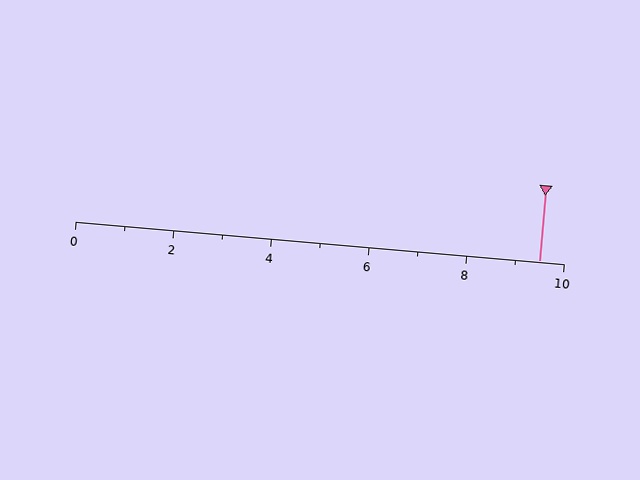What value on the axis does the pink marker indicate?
The marker indicates approximately 9.5.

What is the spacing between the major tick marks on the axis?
The major ticks are spaced 2 apart.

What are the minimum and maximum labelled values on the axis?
The axis runs from 0 to 10.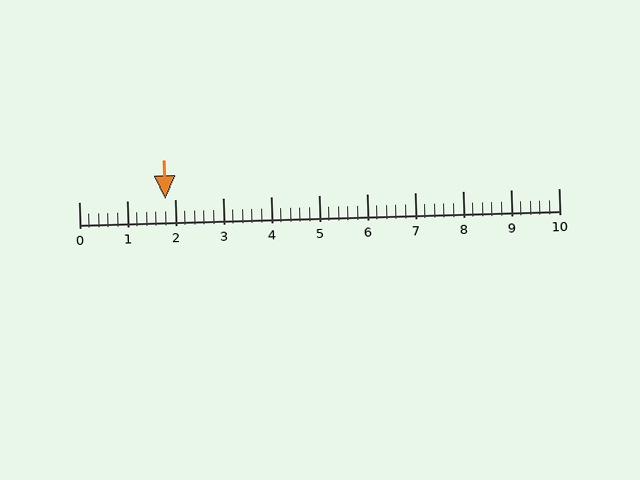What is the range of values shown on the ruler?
The ruler shows values from 0 to 10.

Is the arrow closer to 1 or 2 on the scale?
The arrow is closer to 2.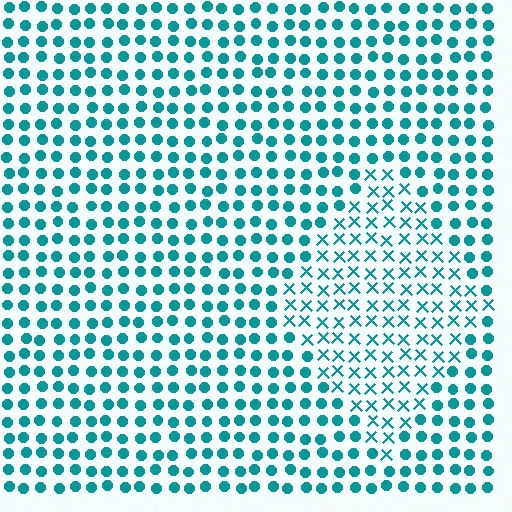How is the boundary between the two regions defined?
The boundary is defined by a change in element shape: X marks inside vs. circles outside. All elements share the same color and spacing.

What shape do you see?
I see a diamond.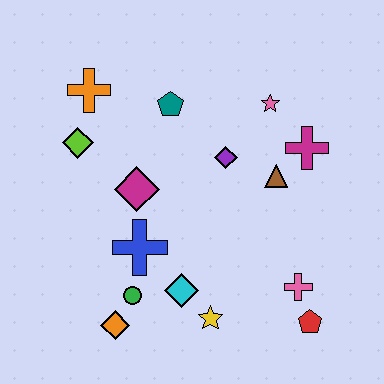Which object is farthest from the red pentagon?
The orange cross is farthest from the red pentagon.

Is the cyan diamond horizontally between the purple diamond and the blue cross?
Yes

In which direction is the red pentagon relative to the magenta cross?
The red pentagon is below the magenta cross.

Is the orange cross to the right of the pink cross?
No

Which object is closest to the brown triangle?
The magenta cross is closest to the brown triangle.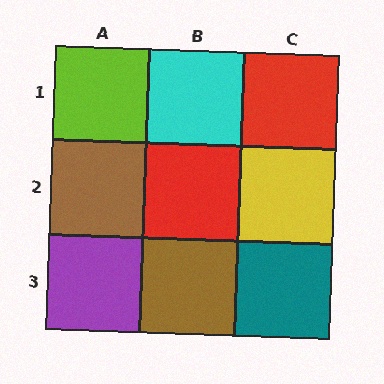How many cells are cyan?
1 cell is cyan.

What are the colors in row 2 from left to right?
Brown, red, yellow.